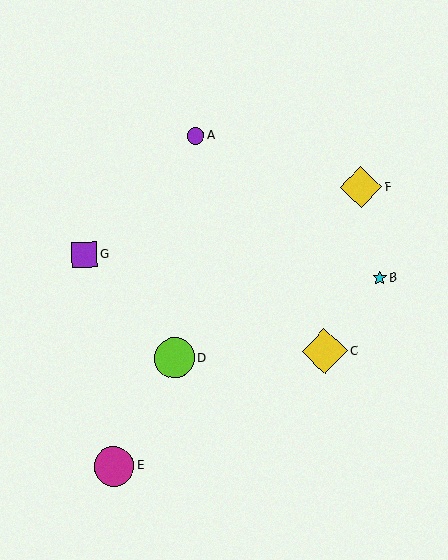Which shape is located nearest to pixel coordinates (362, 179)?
The yellow diamond (labeled F) at (361, 187) is nearest to that location.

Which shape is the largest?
The yellow diamond (labeled C) is the largest.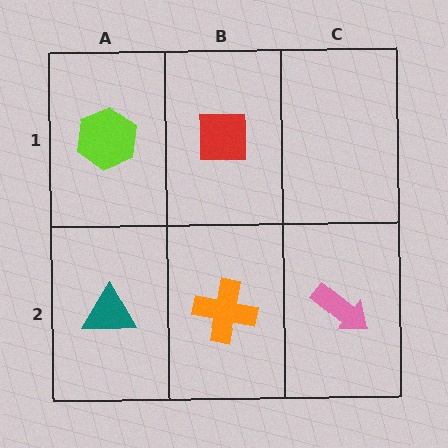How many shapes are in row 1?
2 shapes.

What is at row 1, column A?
A lime hexagon.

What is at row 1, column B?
A red square.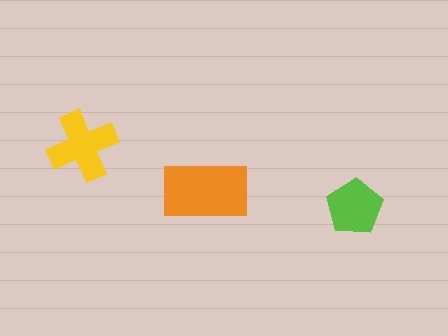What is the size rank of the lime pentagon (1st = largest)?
3rd.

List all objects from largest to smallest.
The orange rectangle, the yellow cross, the lime pentagon.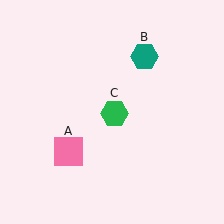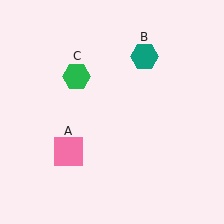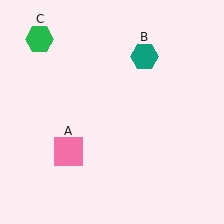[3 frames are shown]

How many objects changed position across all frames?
1 object changed position: green hexagon (object C).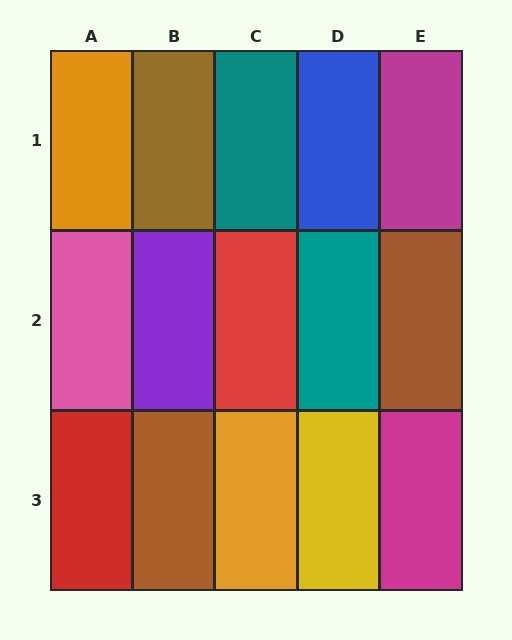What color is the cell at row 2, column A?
Pink.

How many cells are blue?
1 cell is blue.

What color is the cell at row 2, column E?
Brown.